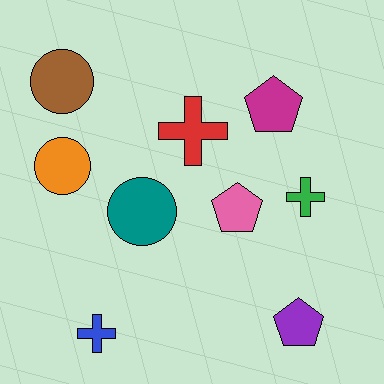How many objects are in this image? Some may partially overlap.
There are 9 objects.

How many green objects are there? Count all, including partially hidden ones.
There is 1 green object.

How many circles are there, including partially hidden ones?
There are 3 circles.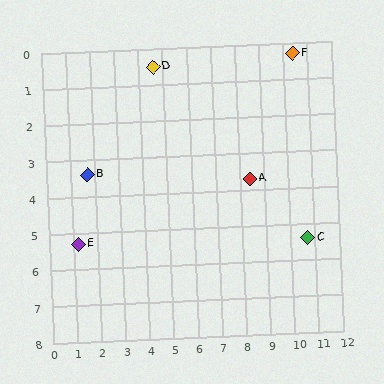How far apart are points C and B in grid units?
Points C and B are about 9.2 grid units apart.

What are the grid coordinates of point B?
Point B is at approximately (1.7, 3.4).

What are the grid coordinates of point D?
Point D is at approximately (4.6, 0.5).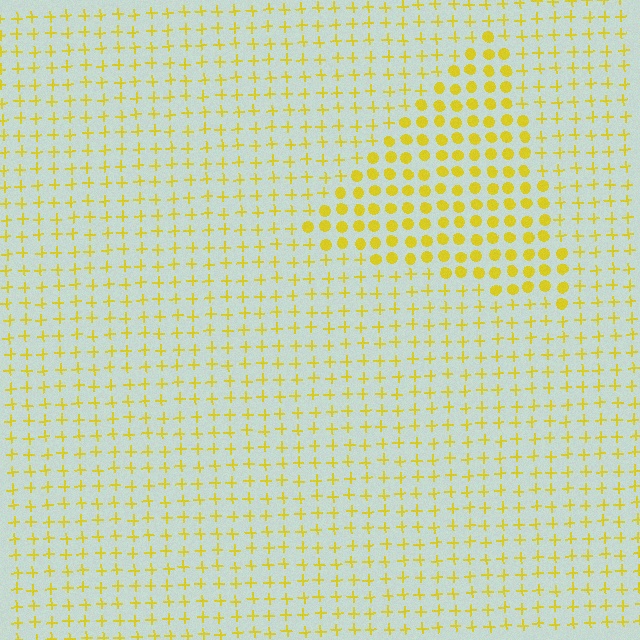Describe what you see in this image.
The image is filled with small yellow elements arranged in a uniform grid. A triangle-shaped region contains circles, while the surrounding area contains plus signs. The boundary is defined purely by the change in element shape.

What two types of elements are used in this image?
The image uses circles inside the triangle region and plus signs outside it.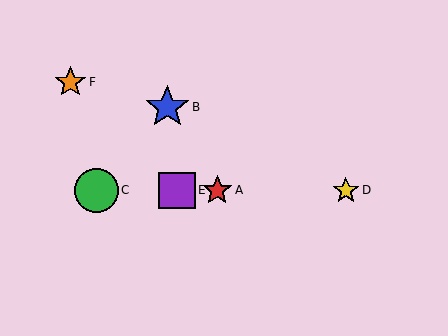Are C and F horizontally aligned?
No, C is at y≈190 and F is at y≈82.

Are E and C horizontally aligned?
Yes, both are at y≈190.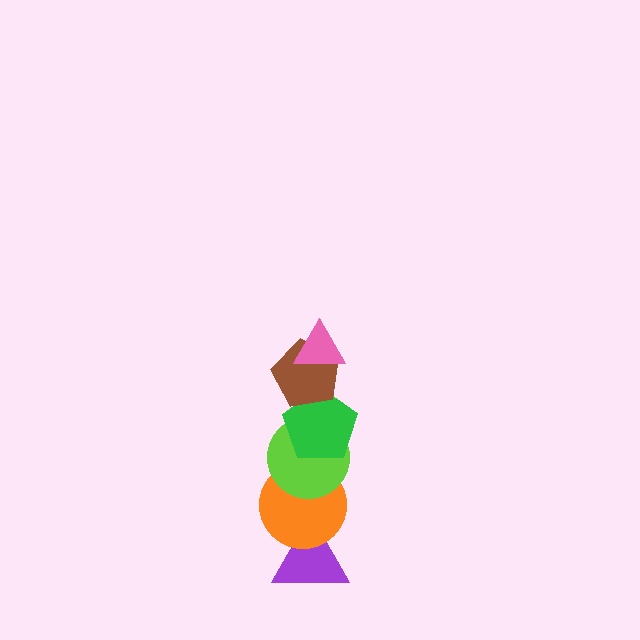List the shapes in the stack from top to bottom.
From top to bottom: the pink triangle, the brown pentagon, the green pentagon, the lime circle, the orange circle, the purple triangle.